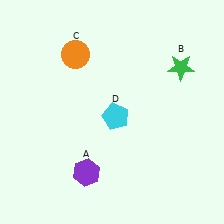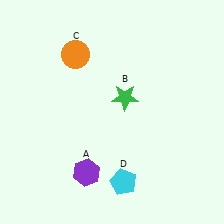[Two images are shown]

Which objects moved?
The objects that moved are: the green star (B), the cyan pentagon (D).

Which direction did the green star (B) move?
The green star (B) moved left.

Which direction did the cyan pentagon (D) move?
The cyan pentagon (D) moved down.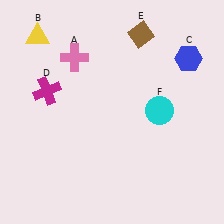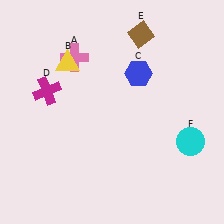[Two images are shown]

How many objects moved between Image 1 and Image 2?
3 objects moved between the two images.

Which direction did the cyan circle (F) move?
The cyan circle (F) moved down.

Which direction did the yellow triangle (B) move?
The yellow triangle (B) moved right.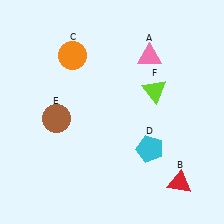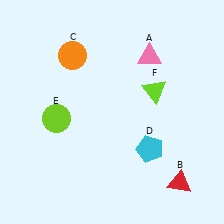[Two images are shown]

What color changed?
The circle (E) changed from brown in Image 1 to lime in Image 2.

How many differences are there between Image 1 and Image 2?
There is 1 difference between the two images.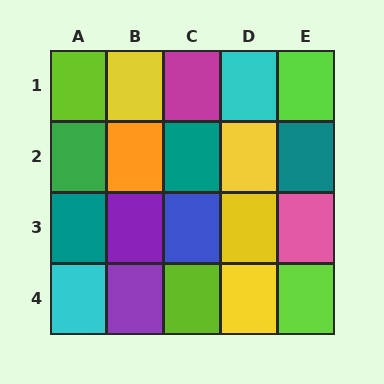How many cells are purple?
2 cells are purple.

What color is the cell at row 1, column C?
Magenta.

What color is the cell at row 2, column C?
Teal.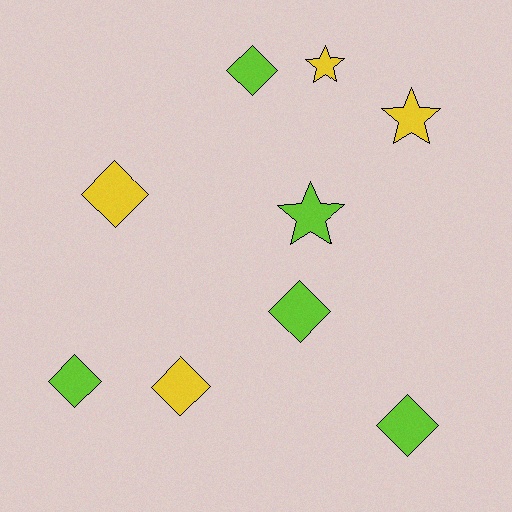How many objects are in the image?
There are 9 objects.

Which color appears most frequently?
Lime, with 5 objects.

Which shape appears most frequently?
Diamond, with 6 objects.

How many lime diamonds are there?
There are 4 lime diamonds.